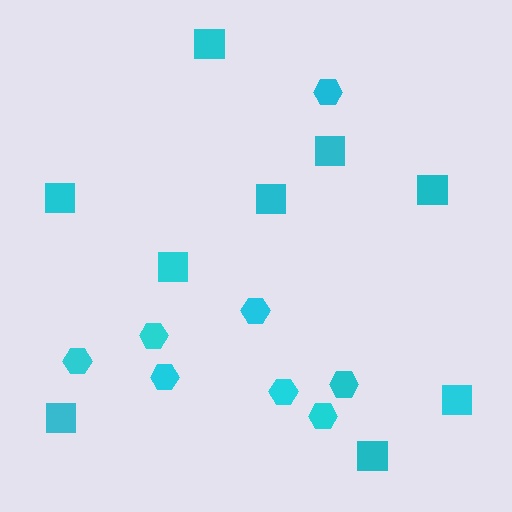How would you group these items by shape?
There are 2 groups: one group of hexagons (8) and one group of squares (9).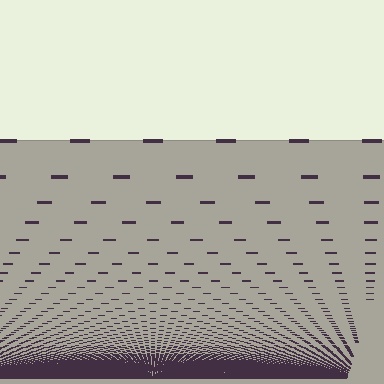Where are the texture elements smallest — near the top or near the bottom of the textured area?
Near the bottom.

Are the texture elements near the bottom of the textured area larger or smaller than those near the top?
Smaller. The gradient is inverted — elements near the bottom are smaller and denser.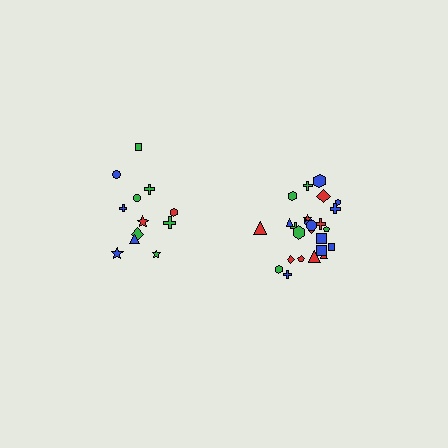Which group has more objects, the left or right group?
The right group.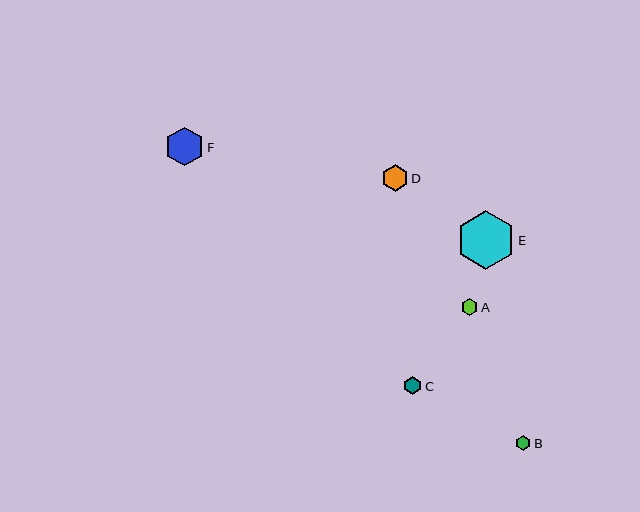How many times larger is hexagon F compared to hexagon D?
Hexagon F is approximately 1.5 times the size of hexagon D.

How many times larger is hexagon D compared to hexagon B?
Hexagon D is approximately 1.7 times the size of hexagon B.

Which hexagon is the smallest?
Hexagon B is the smallest with a size of approximately 15 pixels.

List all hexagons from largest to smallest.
From largest to smallest: E, F, D, C, A, B.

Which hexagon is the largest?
Hexagon E is the largest with a size of approximately 59 pixels.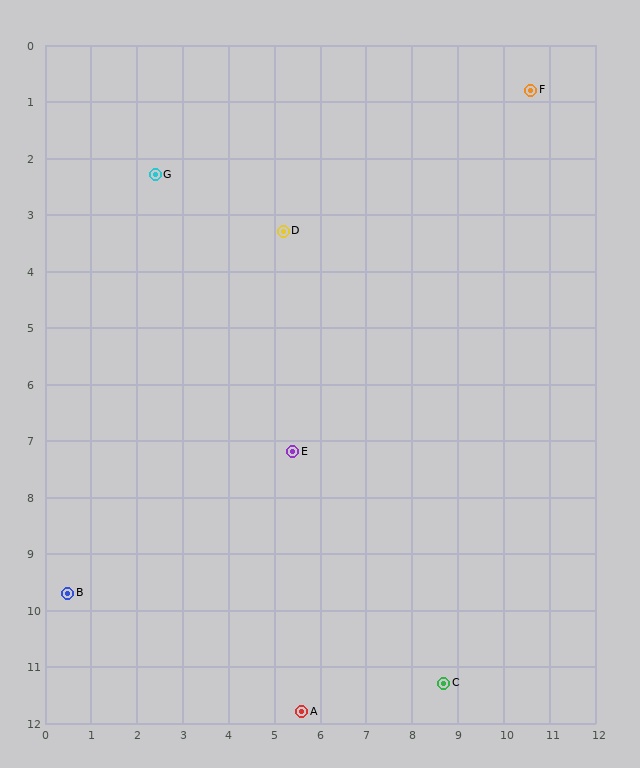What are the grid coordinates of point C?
Point C is at approximately (8.7, 11.3).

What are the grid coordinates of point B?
Point B is at approximately (0.5, 9.7).